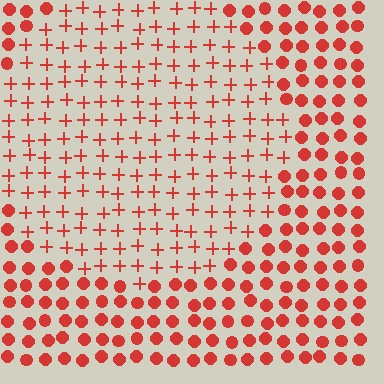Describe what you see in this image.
The image is filled with small red elements arranged in a uniform grid. A circle-shaped region contains plus signs, while the surrounding area contains circles. The boundary is defined purely by the change in element shape.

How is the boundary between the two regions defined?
The boundary is defined by a change in element shape: plus signs inside vs. circles outside. All elements share the same color and spacing.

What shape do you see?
I see a circle.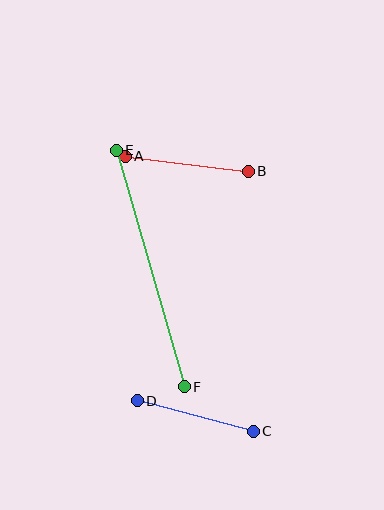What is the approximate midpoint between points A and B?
The midpoint is at approximately (187, 164) pixels.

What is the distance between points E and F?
The distance is approximately 246 pixels.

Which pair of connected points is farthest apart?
Points E and F are farthest apart.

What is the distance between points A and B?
The distance is approximately 124 pixels.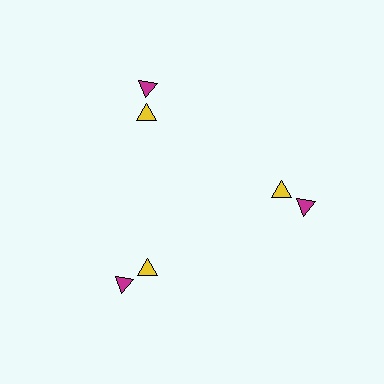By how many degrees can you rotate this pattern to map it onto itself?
The pattern maps onto itself every 120 degrees of rotation.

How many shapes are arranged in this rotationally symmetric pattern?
There are 6 shapes, arranged in 3 groups of 2.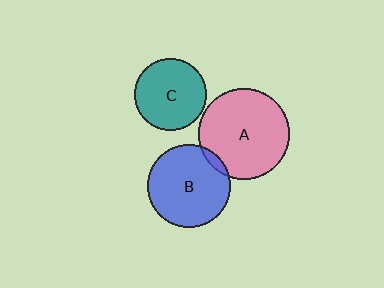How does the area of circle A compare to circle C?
Approximately 1.6 times.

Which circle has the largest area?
Circle A (pink).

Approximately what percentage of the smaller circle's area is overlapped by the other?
Approximately 5%.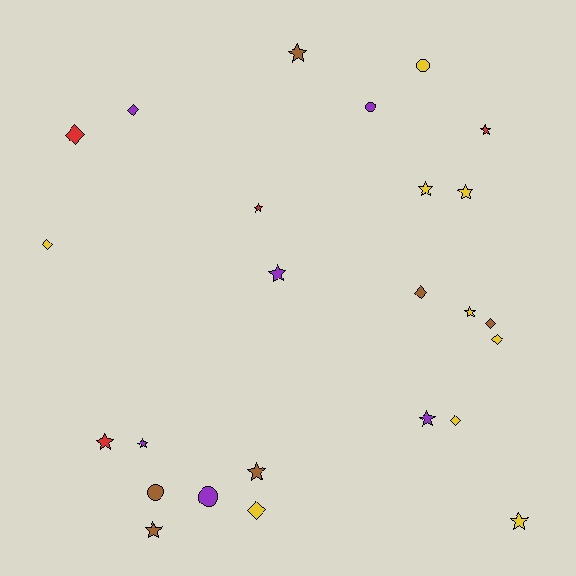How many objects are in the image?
There are 25 objects.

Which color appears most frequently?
Yellow, with 9 objects.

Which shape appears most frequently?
Star, with 13 objects.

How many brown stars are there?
There are 3 brown stars.